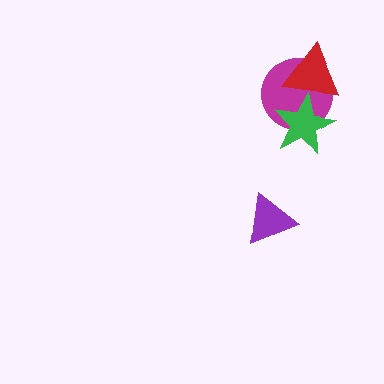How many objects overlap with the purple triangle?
0 objects overlap with the purple triangle.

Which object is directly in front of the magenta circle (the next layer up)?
The green star is directly in front of the magenta circle.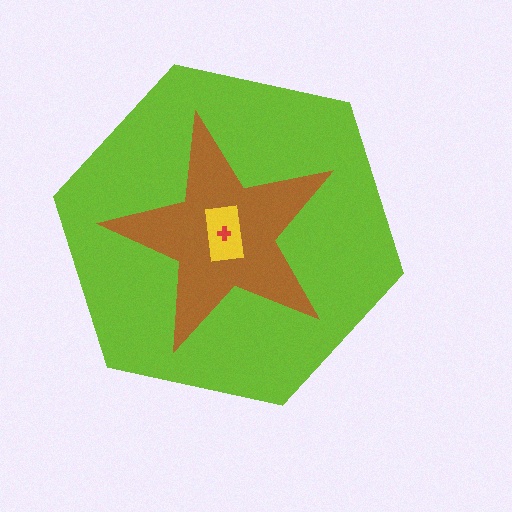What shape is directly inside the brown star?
The yellow rectangle.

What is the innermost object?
The red cross.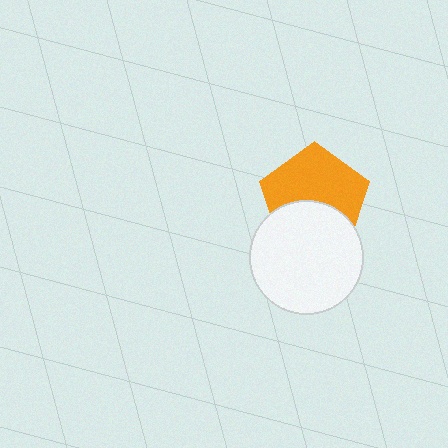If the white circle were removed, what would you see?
You would see the complete orange pentagon.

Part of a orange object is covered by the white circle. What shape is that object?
It is a pentagon.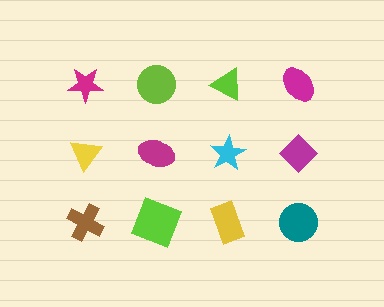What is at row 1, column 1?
A magenta star.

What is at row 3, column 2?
A lime square.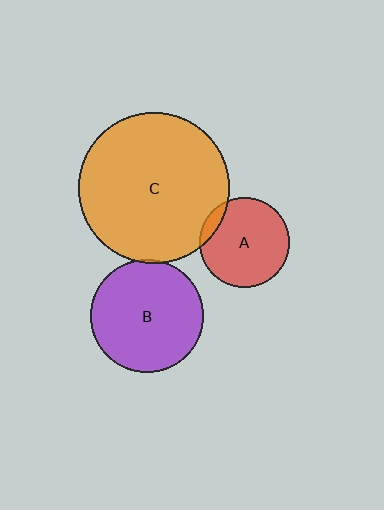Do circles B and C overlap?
Yes.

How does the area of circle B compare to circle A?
Approximately 1.6 times.